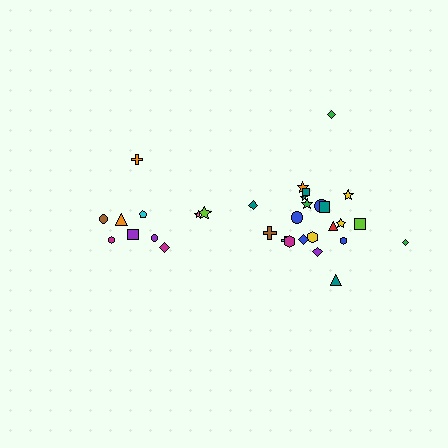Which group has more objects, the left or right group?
The right group.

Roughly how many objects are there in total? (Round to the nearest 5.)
Roughly 30 objects in total.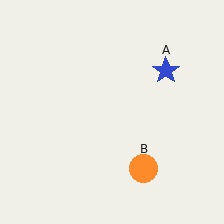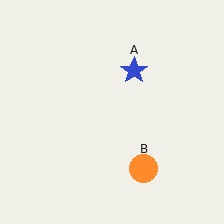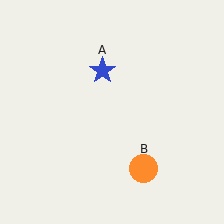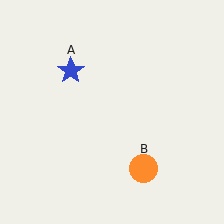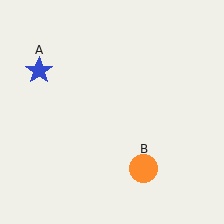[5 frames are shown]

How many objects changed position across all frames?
1 object changed position: blue star (object A).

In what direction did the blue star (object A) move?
The blue star (object A) moved left.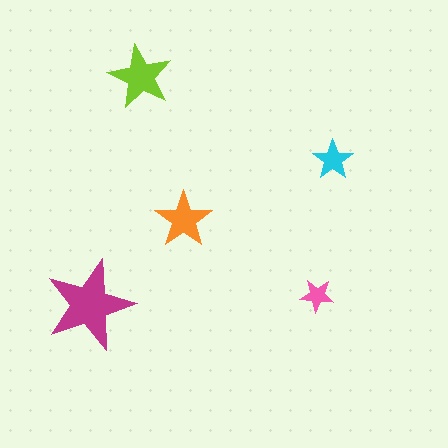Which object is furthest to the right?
The cyan star is rightmost.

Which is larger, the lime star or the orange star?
The lime one.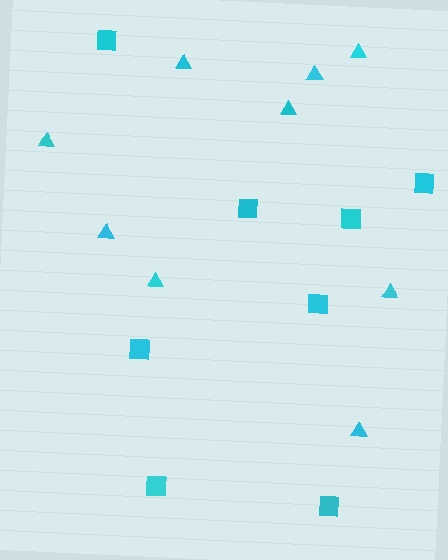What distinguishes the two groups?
There are 2 groups: one group of triangles (9) and one group of squares (8).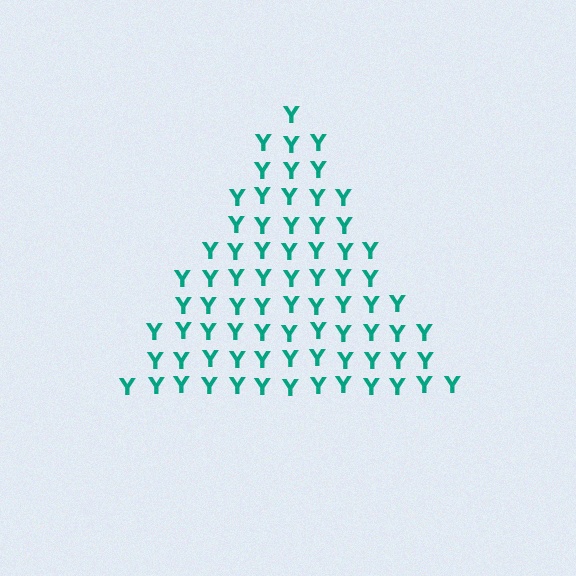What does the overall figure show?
The overall figure shows a triangle.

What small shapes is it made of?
It is made of small letter Y's.